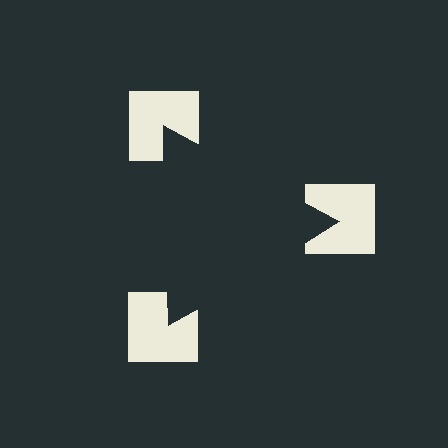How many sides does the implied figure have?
3 sides.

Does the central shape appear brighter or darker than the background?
It typically appears slightly darker than the background, even though no actual brightness change is drawn.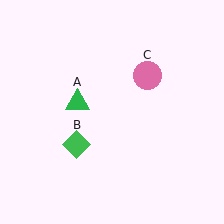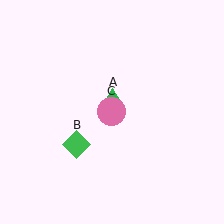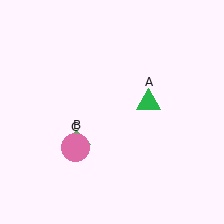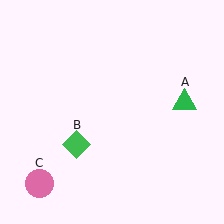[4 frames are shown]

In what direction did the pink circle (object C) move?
The pink circle (object C) moved down and to the left.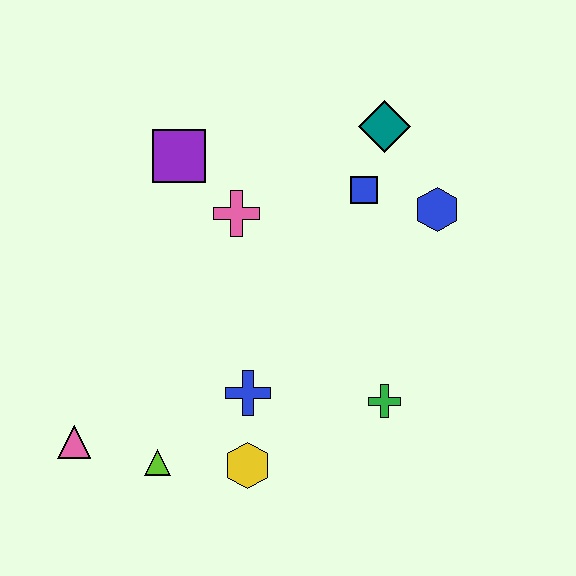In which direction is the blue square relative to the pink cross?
The blue square is to the right of the pink cross.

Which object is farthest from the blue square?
The pink triangle is farthest from the blue square.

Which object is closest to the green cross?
The blue cross is closest to the green cross.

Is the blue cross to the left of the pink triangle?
No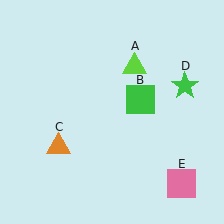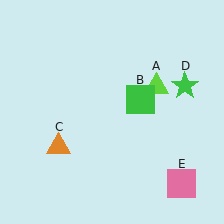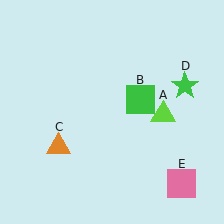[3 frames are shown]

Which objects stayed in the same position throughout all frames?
Green square (object B) and orange triangle (object C) and green star (object D) and pink square (object E) remained stationary.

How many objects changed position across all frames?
1 object changed position: lime triangle (object A).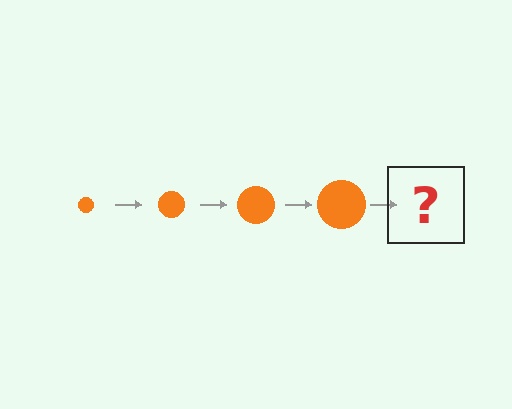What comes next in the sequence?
The next element should be an orange circle, larger than the previous one.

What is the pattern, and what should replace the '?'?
The pattern is that the circle gets progressively larger each step. The '?' should be an orange circle, larger than the previous one.